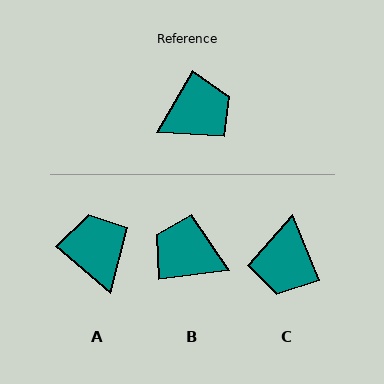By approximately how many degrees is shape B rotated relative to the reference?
Approximately 128 degrees counter-clockwise.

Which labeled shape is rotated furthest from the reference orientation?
B, about 128 degrees away.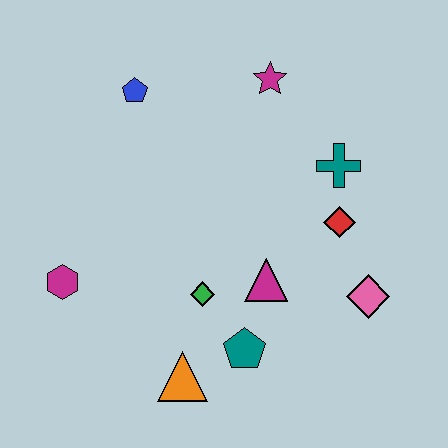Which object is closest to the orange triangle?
The teal pentagon is closest to the orange triangle.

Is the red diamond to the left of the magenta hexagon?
No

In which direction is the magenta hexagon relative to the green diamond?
The magenta hexagon is to the left of the green diamond.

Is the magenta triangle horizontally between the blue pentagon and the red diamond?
Yes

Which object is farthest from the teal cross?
The magenta hexagon is farthest from the teal cross.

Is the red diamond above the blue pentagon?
No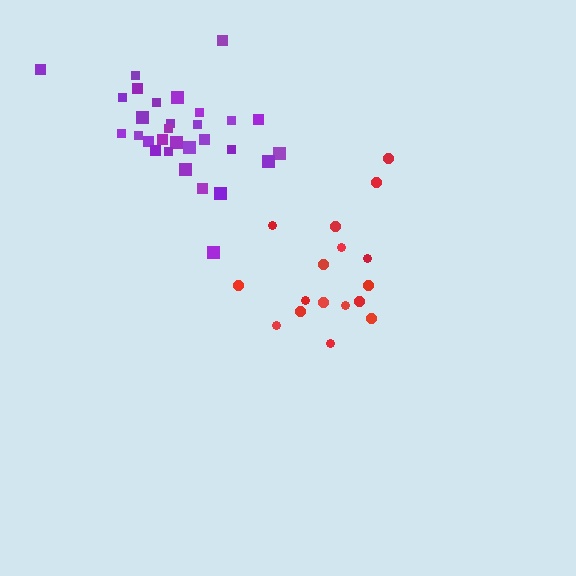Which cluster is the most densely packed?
Purple.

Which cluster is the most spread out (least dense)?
Red.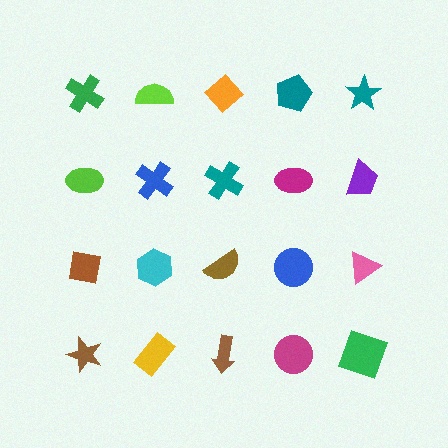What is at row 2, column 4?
A magenta ellipse.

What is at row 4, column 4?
A magenta circle.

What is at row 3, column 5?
A pink triangle.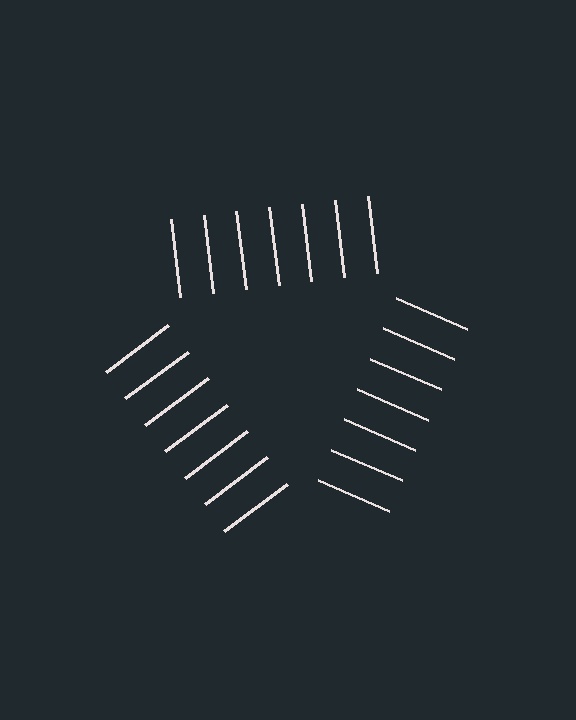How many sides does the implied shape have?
3 sides — the line-ends trace a triangle.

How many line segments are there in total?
21 — 7 along each of the 3 edges.